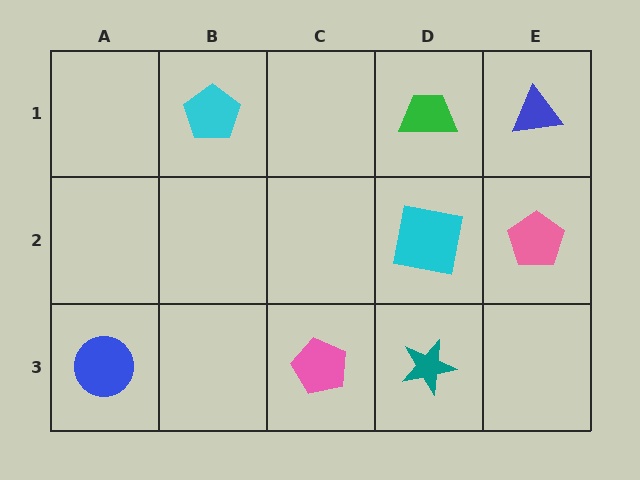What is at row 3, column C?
A pink pentagon.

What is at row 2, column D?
A cyan square.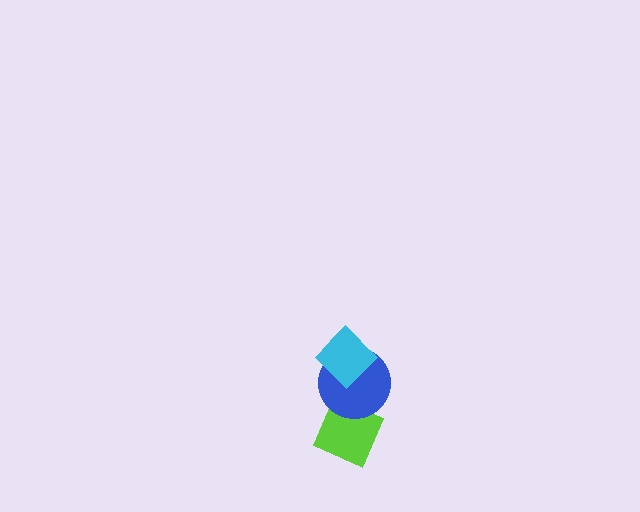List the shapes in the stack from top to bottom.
From top to bottom: the cyan diamond, the blue circle, the lime diamond.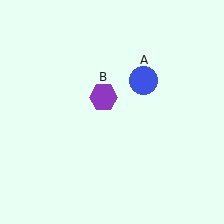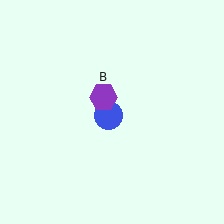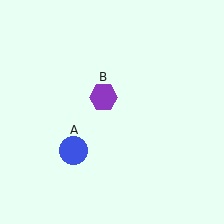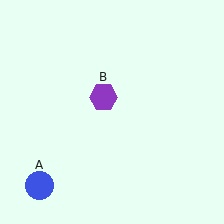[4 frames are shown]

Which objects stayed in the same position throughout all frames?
Purple hexagon (object B) remained stationary.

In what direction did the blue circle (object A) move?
The blue circle (object A) moved down and to the left.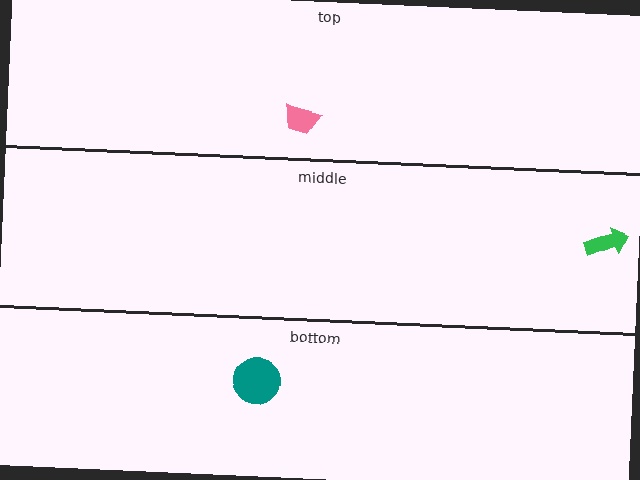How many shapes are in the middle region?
1.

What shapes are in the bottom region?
The teal circle.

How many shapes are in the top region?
1.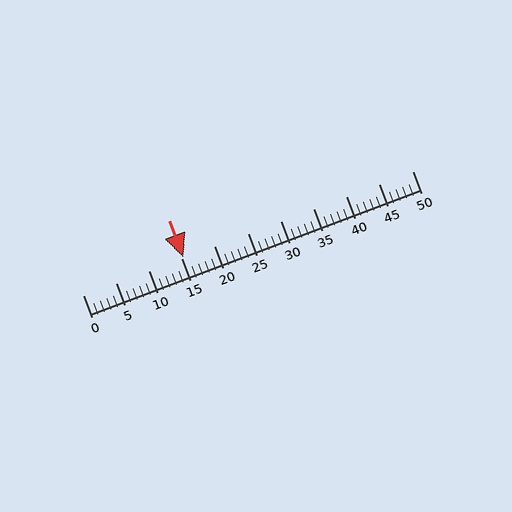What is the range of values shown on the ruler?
The ruler shows values from 0 to 50.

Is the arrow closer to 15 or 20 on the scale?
The arrow is closer to 15.